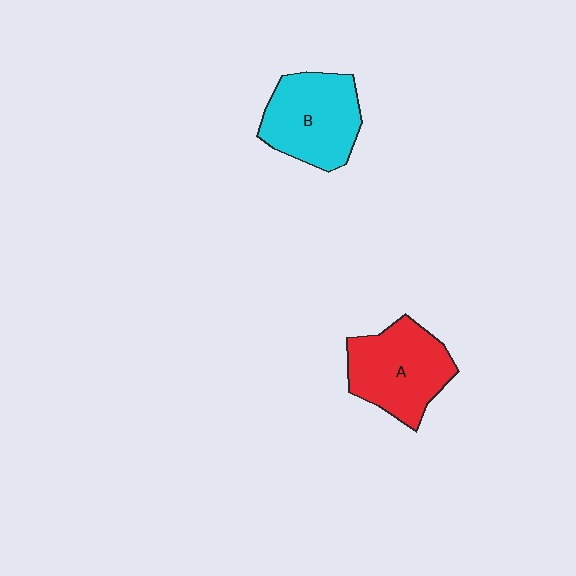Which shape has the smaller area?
Shape B (cyan).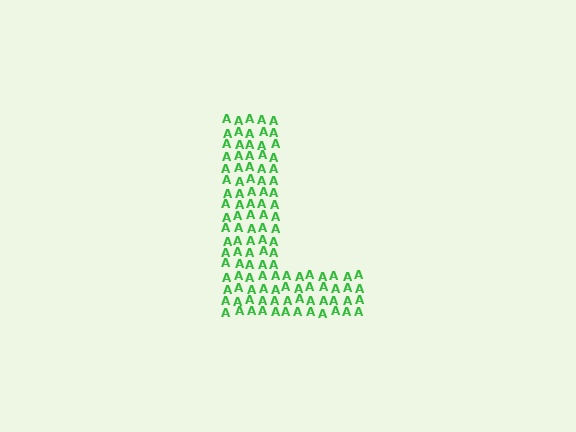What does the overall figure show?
The overall figure shows the letter L.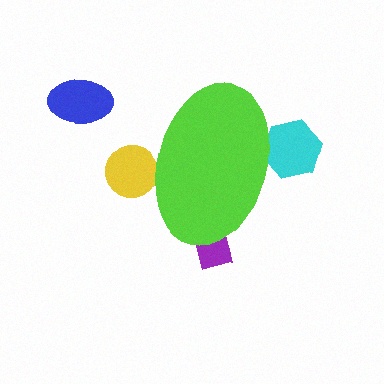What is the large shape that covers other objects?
A lime ellipse.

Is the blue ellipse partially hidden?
No, the blue ellipse is fully visible.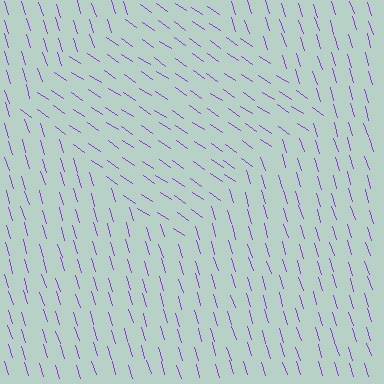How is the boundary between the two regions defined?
The boundary is defined purely by a change in line orientation (approximately 39 degrees difference). All lines are the same color and thickness.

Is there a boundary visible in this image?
Yes, there is a texture boundary formed by a change in line orientation.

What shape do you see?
I see a diamond.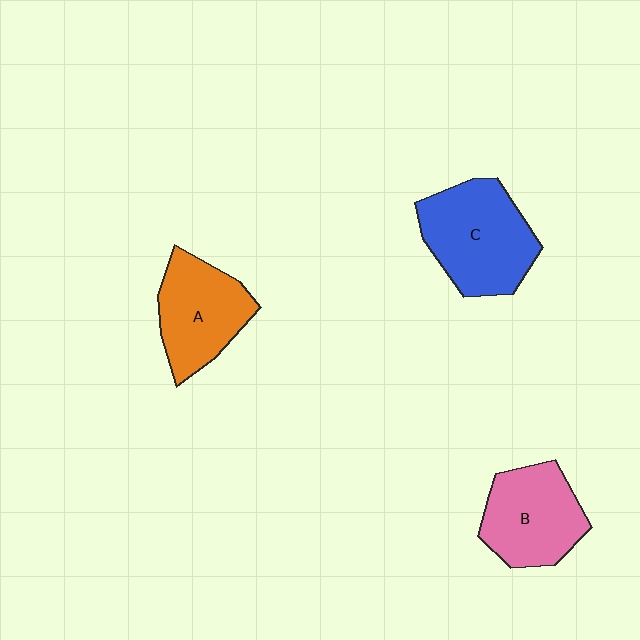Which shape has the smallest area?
Shape A (orange).